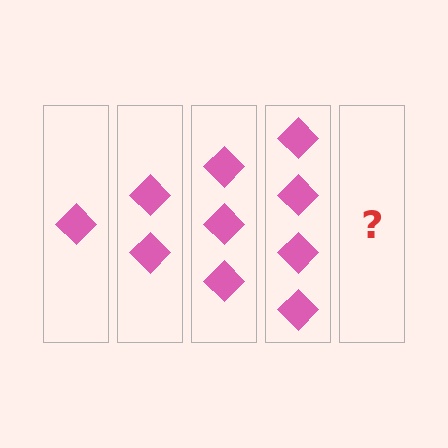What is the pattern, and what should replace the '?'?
The pattern is that each step adds one more diamond. The '?' should be 5 diamonds.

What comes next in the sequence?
The next element should be 5 diamonds.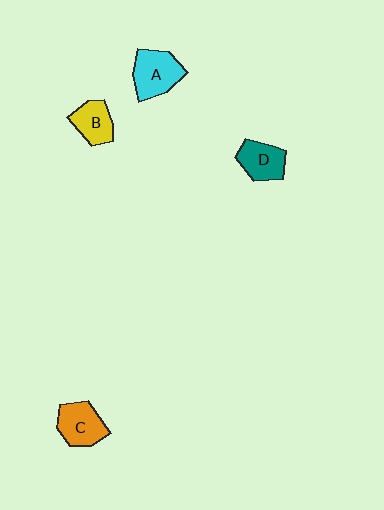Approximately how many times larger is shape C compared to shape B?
Approximately 1.2 times.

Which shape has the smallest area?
Shape B (yellow).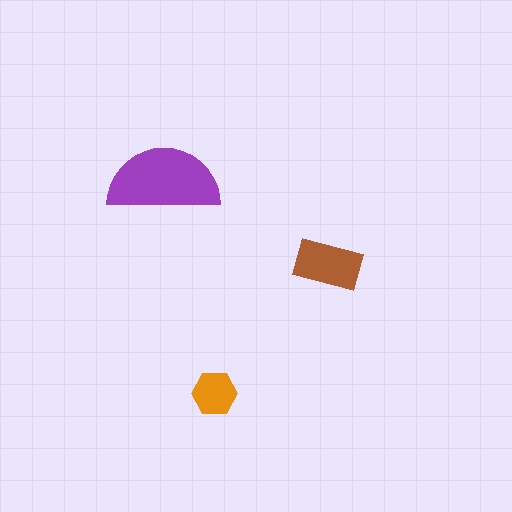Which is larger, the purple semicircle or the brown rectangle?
The purple semicircle.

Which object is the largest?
The purple semicircle.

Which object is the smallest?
The orange hexagon.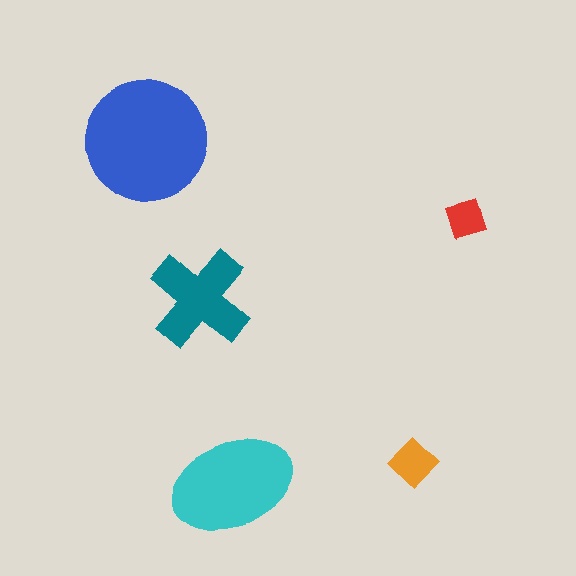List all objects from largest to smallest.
The blue circle, the cyan ellipse, the teal cross, the orange diamond, the red square.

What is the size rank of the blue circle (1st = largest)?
1st.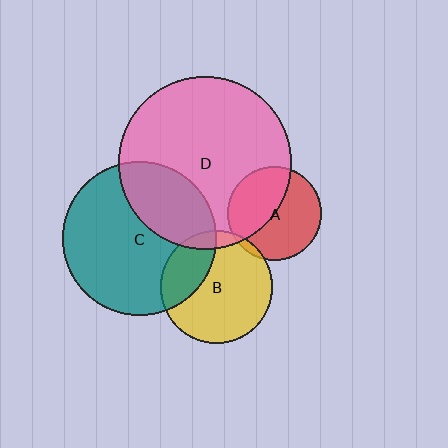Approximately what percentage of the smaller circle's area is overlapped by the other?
Approximately 45%.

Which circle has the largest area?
Circle D (pink).